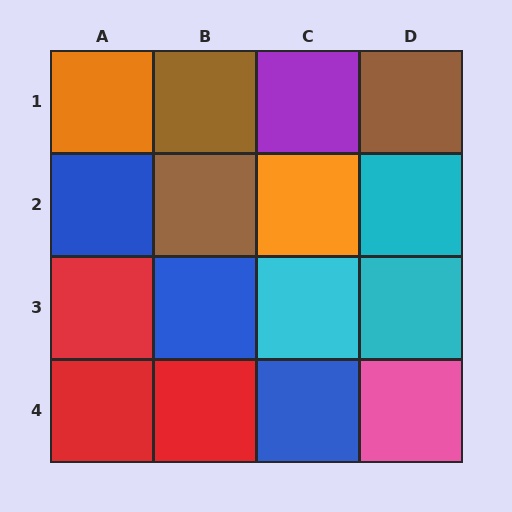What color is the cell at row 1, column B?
Brown.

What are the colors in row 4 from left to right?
Red, red, blue, pink.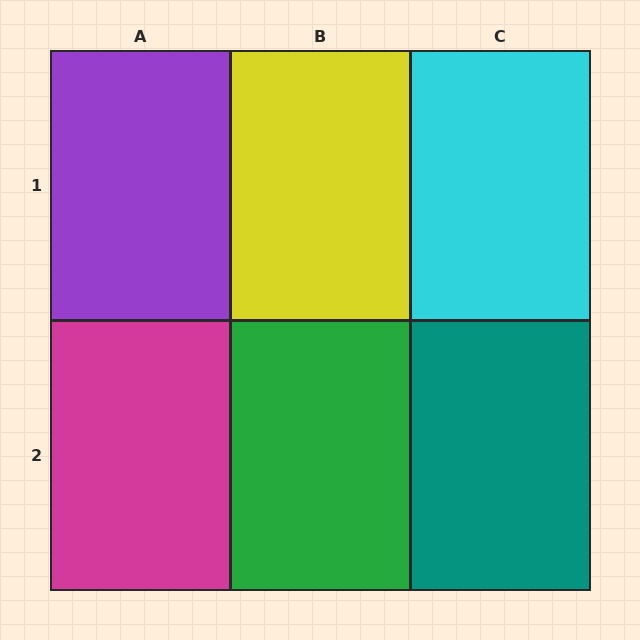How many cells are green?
1 cell is green.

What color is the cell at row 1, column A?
Purple.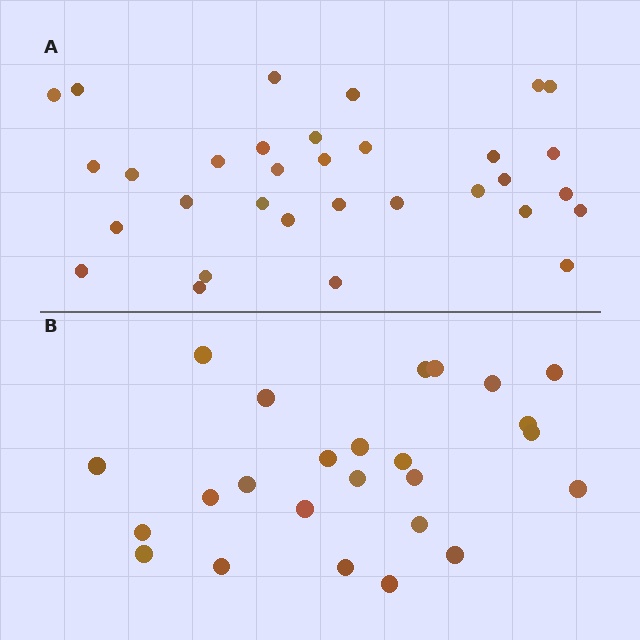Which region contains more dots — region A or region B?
Region A (the top region) has more dots.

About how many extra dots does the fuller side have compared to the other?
Region A has roughly 8 or so more dots than region B.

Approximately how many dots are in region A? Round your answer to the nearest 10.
About 30 dots. (The exact count is 32, which rounds to 30.)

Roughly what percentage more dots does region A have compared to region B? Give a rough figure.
About 30% more.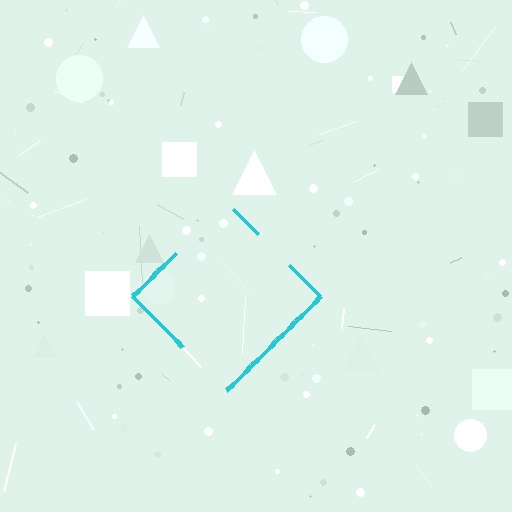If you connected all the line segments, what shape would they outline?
They would outline a diamond.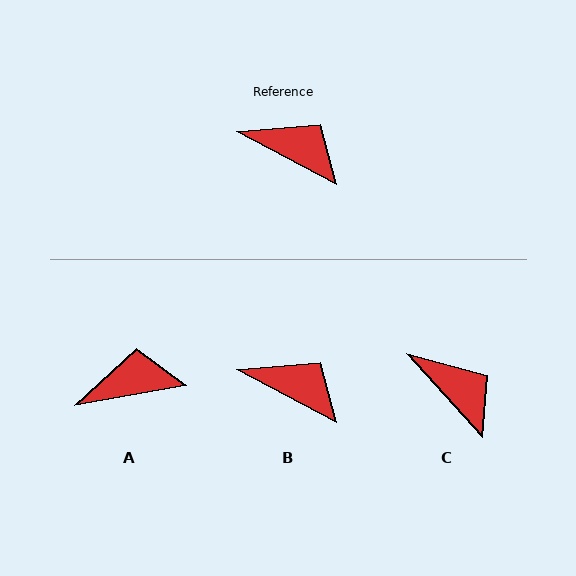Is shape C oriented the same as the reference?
No, it is off by about 20 degrees.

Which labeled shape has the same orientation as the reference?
B.